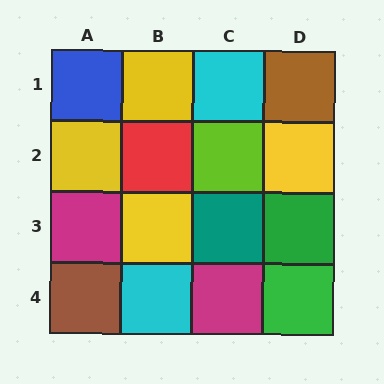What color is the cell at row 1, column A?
Blue.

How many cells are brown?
2 cells are brown.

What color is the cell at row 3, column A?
Magenta.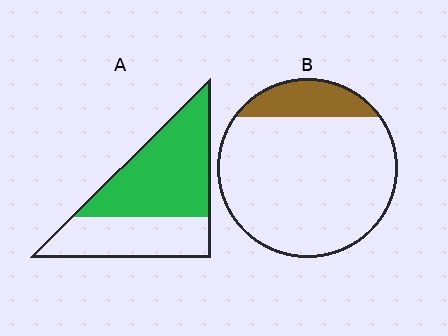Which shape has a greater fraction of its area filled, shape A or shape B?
Shape A.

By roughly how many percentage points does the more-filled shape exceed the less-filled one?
By roughly 45 percentage points (A over B).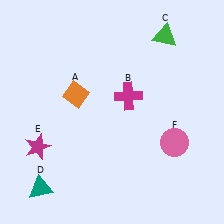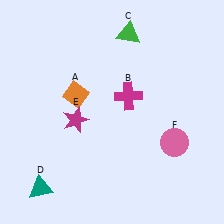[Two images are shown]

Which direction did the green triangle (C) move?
The green triangle (C) moved left.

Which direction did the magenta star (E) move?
The magenta star (E) moved right.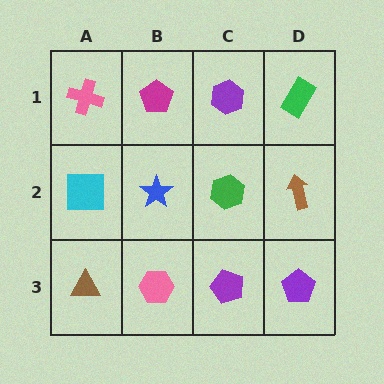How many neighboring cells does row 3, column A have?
2.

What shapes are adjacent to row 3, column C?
A green hexagon (row 2, column C), a pink hexagon (row 3, column B), a purple pentagon (row 3, column D).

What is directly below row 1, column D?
A brown arrow.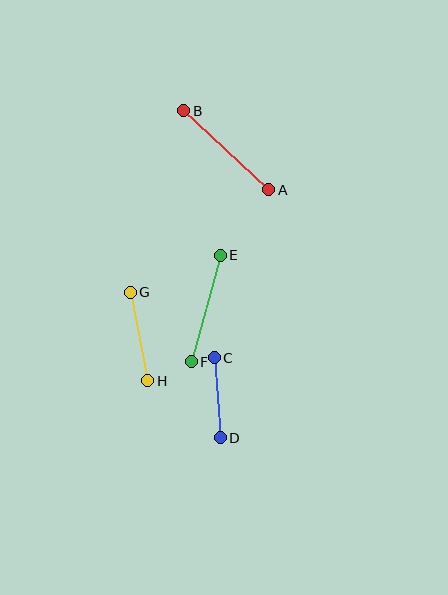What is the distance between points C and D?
The distance is approximately 80 pixels.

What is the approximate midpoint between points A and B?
The midpoint is at approximately (226, 150) pixels.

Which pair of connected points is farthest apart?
Points A and B are farthest apart.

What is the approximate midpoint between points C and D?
The midpoint is at approximately (217, 398) pixels.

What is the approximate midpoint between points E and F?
The midpoint is at approximately (206, 308) pixels.